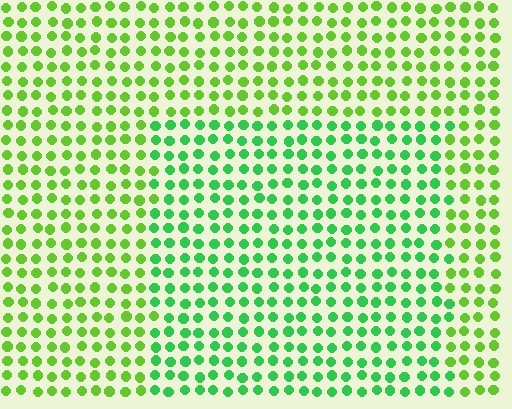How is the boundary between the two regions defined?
The boundary is defined purely by a slight shift in hue (about 34 degrees). Spacing, size, and orientation are identical on both sides.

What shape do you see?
I see a rectangle.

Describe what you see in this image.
The image is filled with small lime elements in a uniform arrangement. A rectangle-shaped region is visible where the elements are tinted to a slightly different hue, forming a subtle color boundary.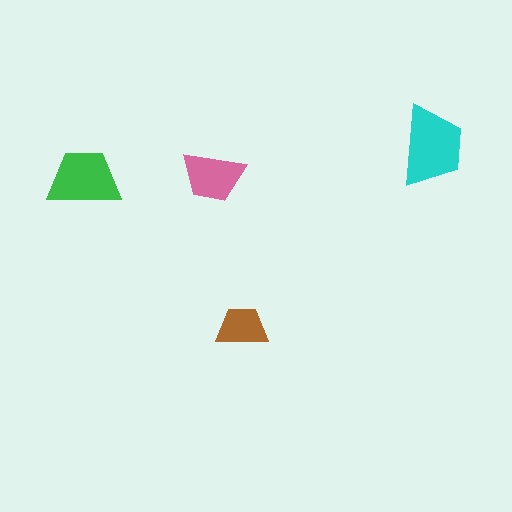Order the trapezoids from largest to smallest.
the cyan one, the green one, the pink one, the brown one.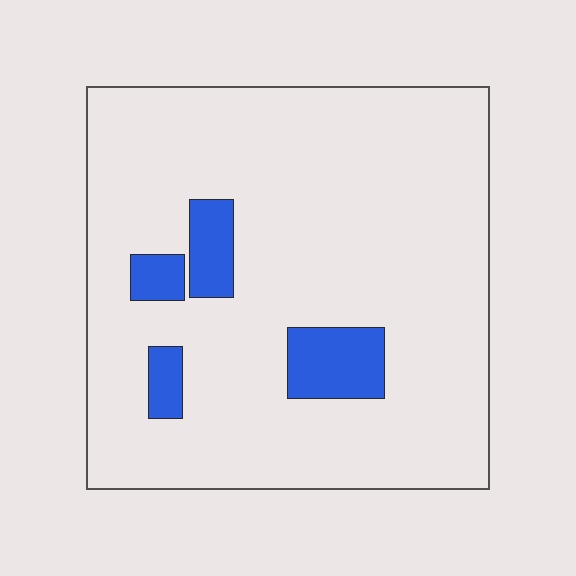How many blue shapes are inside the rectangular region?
4.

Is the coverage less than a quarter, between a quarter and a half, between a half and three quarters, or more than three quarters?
Less than a quarter.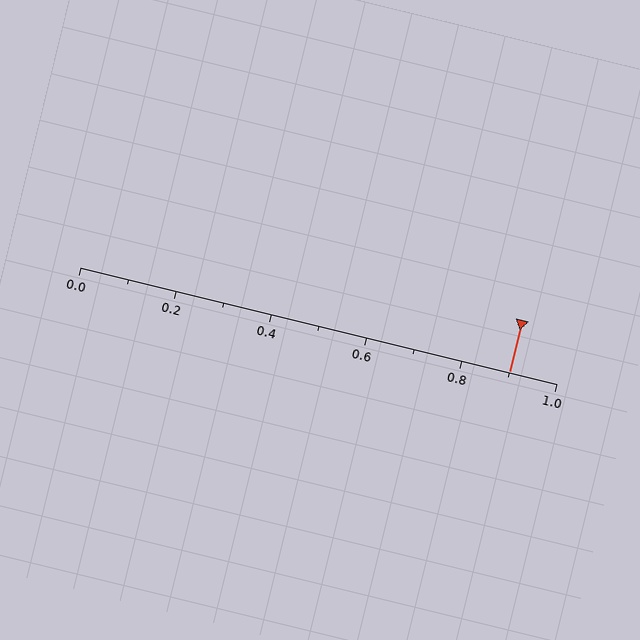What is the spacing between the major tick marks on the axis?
The major ticks are spaced 0.2 apart.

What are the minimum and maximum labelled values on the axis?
The axis runs from 0.0 to 1.0.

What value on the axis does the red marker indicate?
The marker indicates approximately 0.9.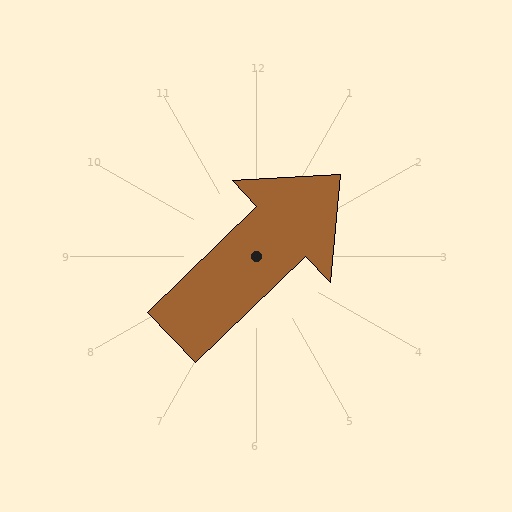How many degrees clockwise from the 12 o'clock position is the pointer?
Approximately 46 degrees.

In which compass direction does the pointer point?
Northeast.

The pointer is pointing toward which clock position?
Roughly 2 o'clock.